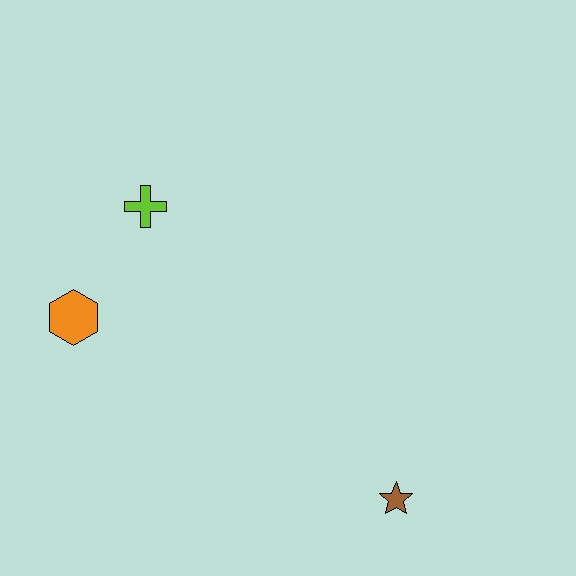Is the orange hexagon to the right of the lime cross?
No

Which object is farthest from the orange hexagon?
The brown star is farthest from the orange hexagon.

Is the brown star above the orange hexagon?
No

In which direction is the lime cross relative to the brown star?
The lime cross is above the brown star.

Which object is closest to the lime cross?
The orange hexagon is closest to the lime cross.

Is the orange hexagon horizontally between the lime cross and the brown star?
No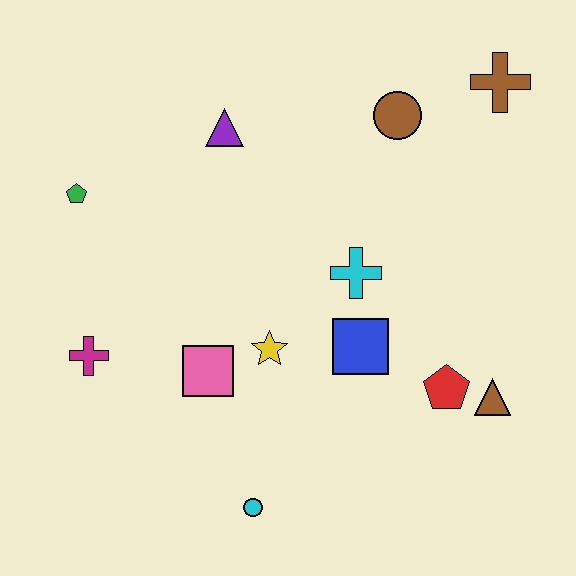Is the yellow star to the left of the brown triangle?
Yes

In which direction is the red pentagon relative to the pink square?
The red pentagon is to the right of the pink square.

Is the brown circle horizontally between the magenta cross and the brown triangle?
Yes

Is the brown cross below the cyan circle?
No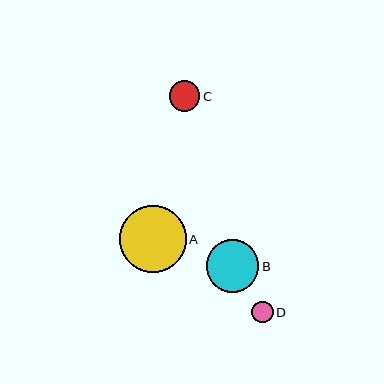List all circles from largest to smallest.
From largest to smallest: A, B, C, D.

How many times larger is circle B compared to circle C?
Circle B is approximately 1.7 times the size of circle C.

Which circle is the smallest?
Circle D is the smallest with a size of approximately 21 pixels.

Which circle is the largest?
Circle A is the largest with a size of approximately 67 pixels.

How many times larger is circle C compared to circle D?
Circle C is approximately 1.4 times the size of circle D.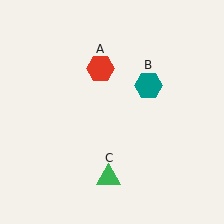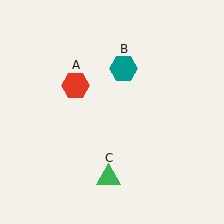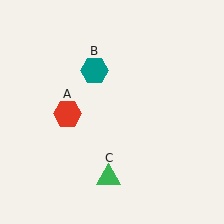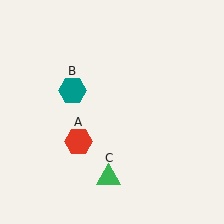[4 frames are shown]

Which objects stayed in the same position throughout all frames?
Green triangle (object C) remained stationary.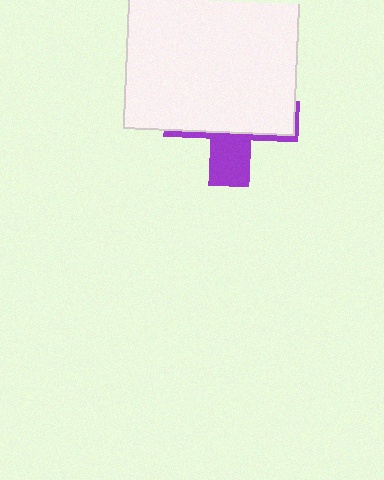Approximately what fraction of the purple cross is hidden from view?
Roughly 68% of the purple cross is hidden behind the white square.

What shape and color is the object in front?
The object in front is a white square.